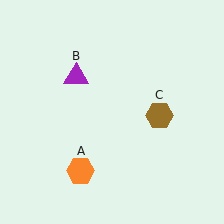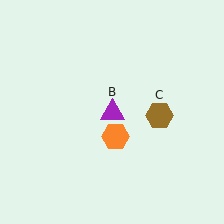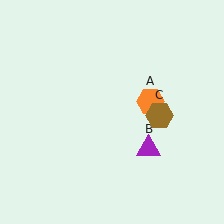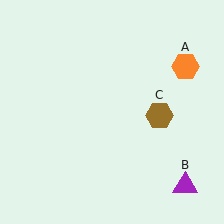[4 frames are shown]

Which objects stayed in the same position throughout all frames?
Brown hexagon (object C) remained stationary.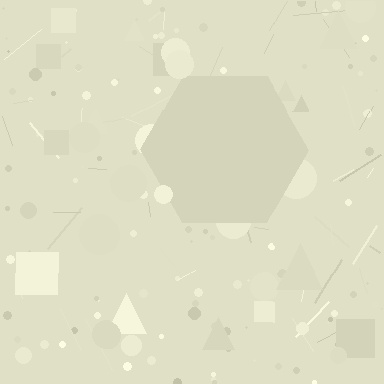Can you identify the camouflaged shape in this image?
The camouflaged shape is a hexagon.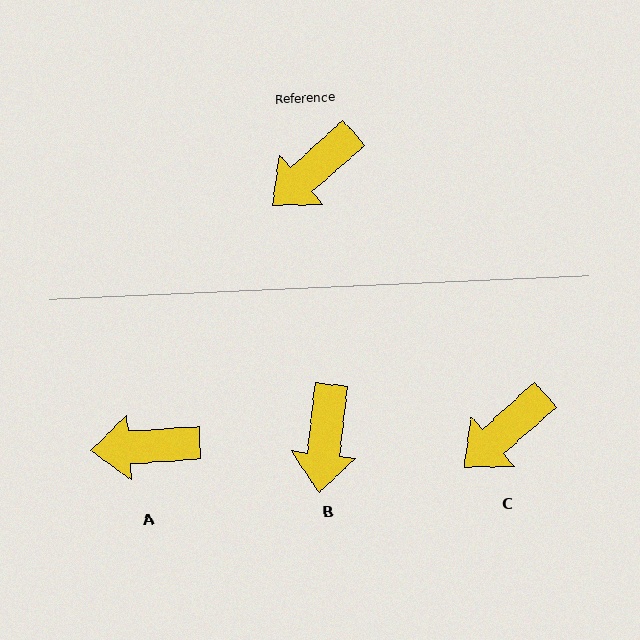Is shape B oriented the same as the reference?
No, it is off by about 42 degrees.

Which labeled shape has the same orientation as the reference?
C.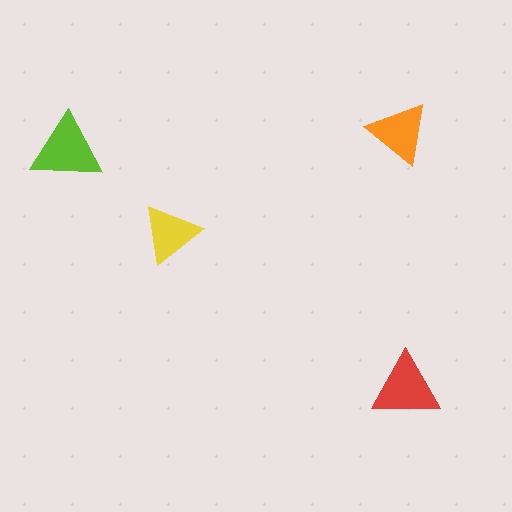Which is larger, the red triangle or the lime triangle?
The lime one.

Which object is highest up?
The orange triangle is topmost.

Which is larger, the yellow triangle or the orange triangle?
The orange one.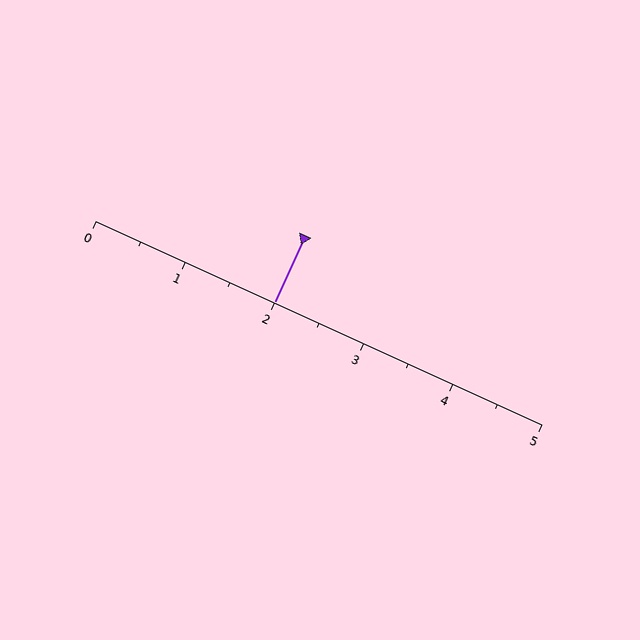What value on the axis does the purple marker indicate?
The marker indicates approximately 2.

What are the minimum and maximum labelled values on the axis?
The axis runs from 0 to 5.